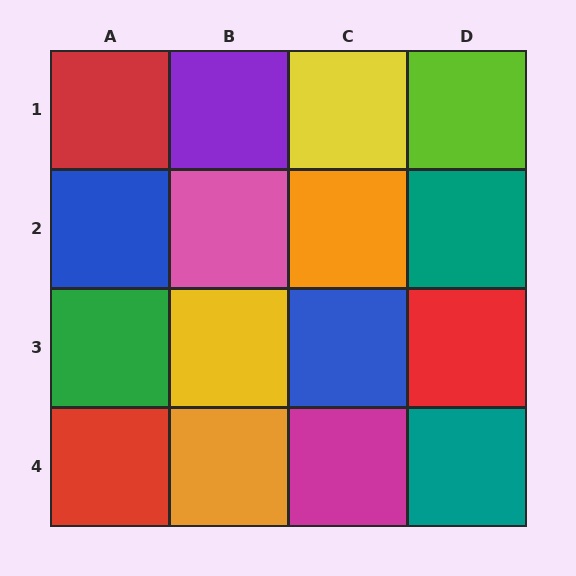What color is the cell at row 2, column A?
Blue.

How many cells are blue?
2 cells are blue.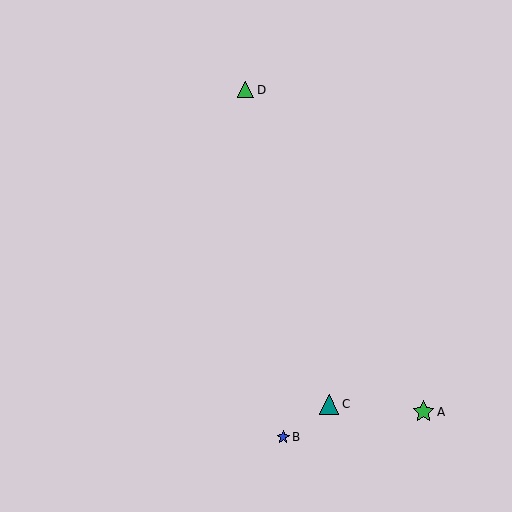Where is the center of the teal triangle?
The center of the teal triangle is at (329, 404).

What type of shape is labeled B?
Shape B is a blue star.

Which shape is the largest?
The green star (labeled A) is the largest.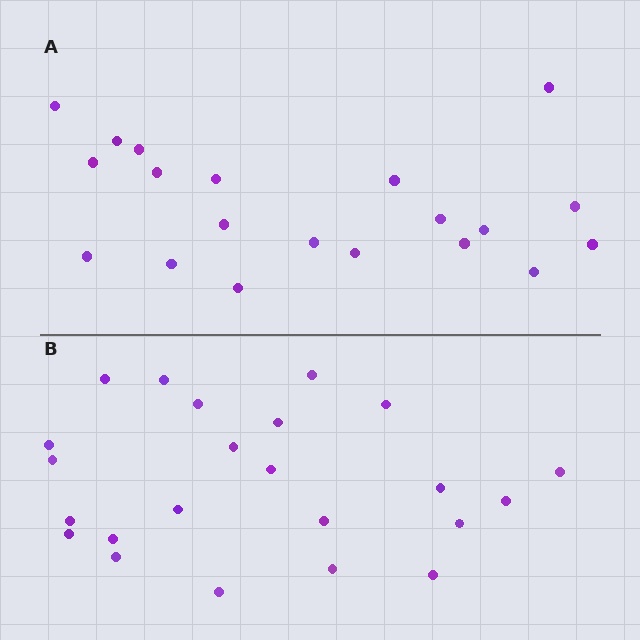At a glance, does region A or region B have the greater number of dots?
Region B (the bottom region) has more dots.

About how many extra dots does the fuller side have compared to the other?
Region B has just a few more — roughly 2 or 3 more dots than region A.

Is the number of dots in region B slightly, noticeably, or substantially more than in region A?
Region B has only slightly more — the two regions are fairly close. The ratio is roughly 1.1 to 1.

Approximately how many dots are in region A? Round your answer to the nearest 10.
About 20 dots.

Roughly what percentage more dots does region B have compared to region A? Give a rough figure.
About 15% more.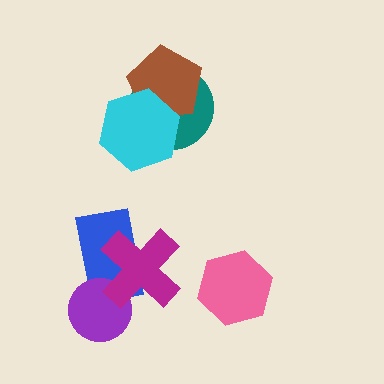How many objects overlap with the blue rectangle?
2 objects overlap with the blue rectangle.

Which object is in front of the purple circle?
The magenta cross is in front of the purple circle.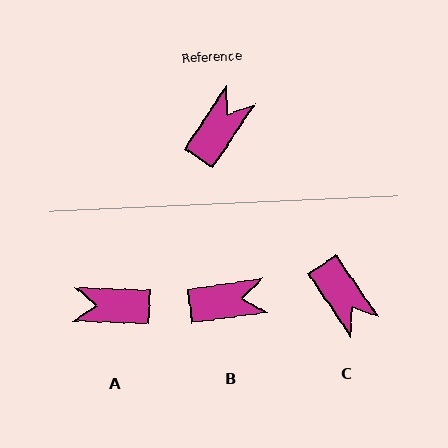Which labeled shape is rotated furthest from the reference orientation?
A, about 121 degrees away.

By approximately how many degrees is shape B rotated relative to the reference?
Approximately 49 degrees clockwise.